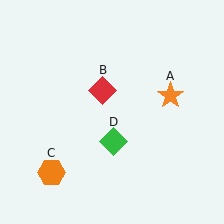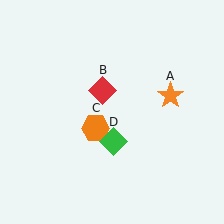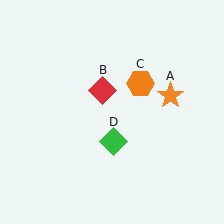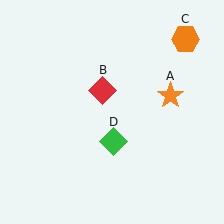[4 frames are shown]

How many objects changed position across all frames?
1 object changed position: orange hexagon (object C).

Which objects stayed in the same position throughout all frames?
Orange star (object A) and red diamond (object B) and green diamond (object D) remained stationary.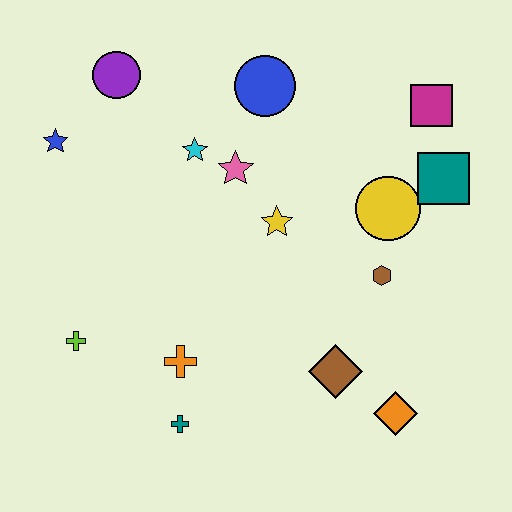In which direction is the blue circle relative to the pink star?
The blue circle is above the pink star.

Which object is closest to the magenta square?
The teal square is closest to the magenta square.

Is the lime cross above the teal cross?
Yes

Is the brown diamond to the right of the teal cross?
Yes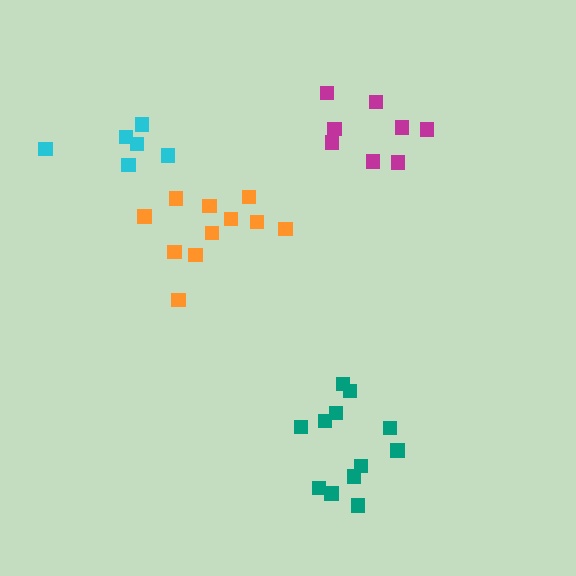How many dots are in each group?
Group 1: 12 dots, Group 2: 11 dots, Group 3: 8 dots, Group 4: 6 dots (37 total).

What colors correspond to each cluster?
The clusters are colored: teal, orange, magenta, cyan.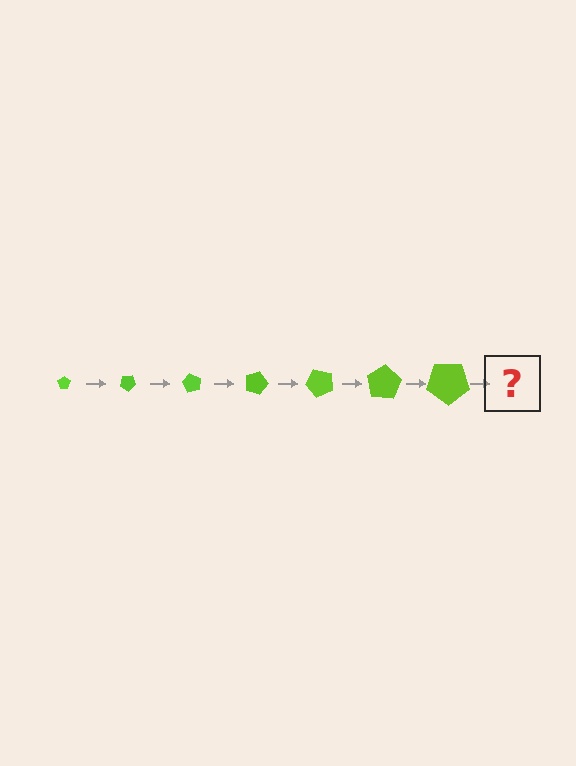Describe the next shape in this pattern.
It should be a pentagon, larger than the previous one and rotated 210 degrees from the start.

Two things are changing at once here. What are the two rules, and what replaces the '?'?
The two rules are that the pentagon grows larger each step and it rotates 30 degrees each step. The '?' should be a pentagon, larger than the previous one and rotated 210 degrees from the start.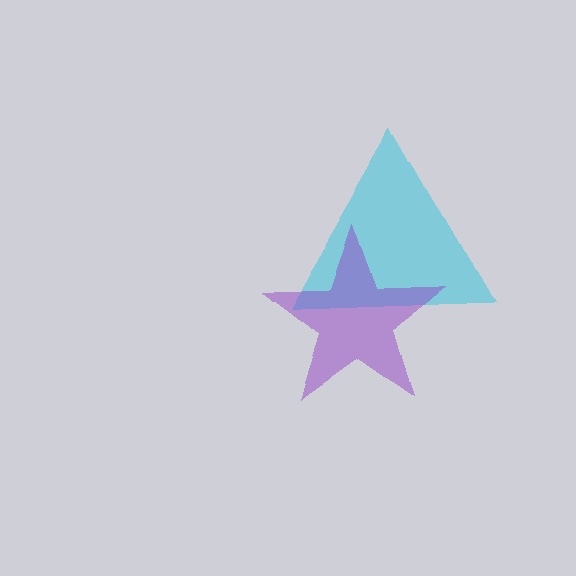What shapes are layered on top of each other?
The layered shapes are: a cyan triangle, a purple star.